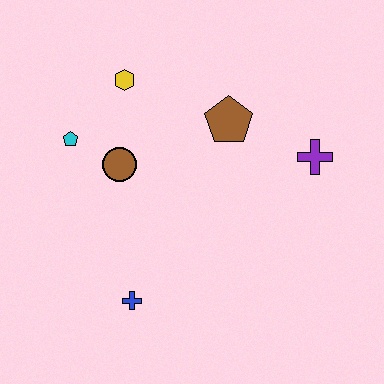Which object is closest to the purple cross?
The brown pentagon is closest to the purple cross.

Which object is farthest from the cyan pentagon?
The purple cross is farthest from the cyan pentagon.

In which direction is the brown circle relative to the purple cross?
The brown circle is to the left of the purple cross.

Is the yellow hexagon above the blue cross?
Yes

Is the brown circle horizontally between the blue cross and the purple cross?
No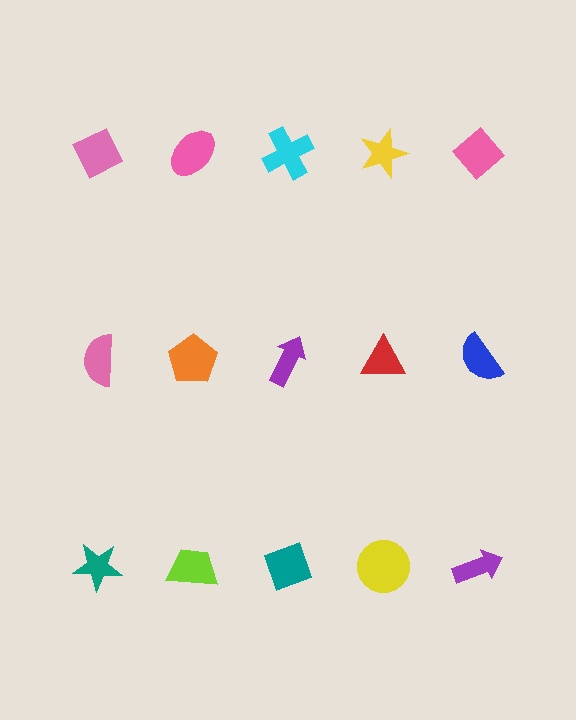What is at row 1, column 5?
A pink diamond.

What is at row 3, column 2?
A lime trapezoid.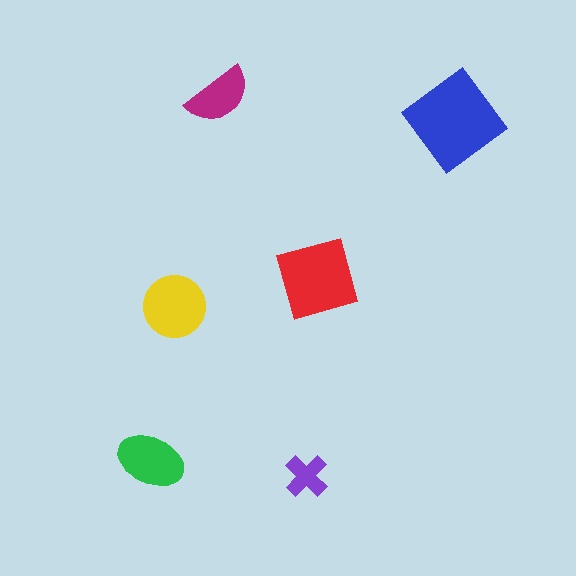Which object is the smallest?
The purple cross.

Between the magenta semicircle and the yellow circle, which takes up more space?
The yellow circle.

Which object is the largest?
The blue diamond.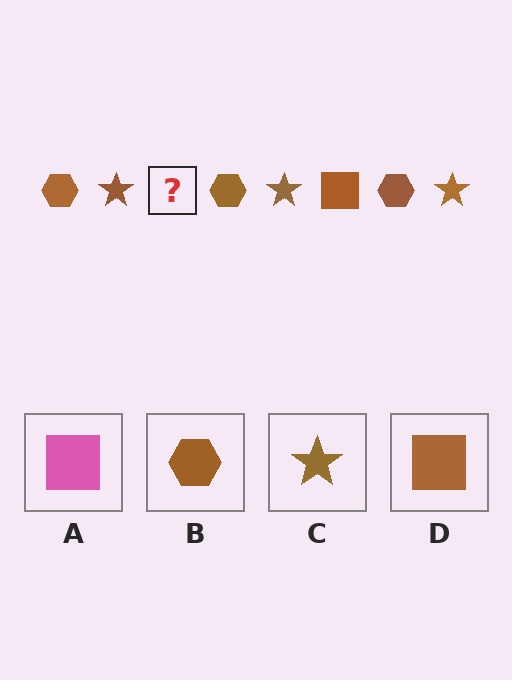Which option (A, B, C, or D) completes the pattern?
D.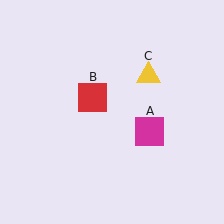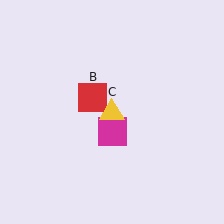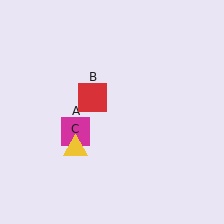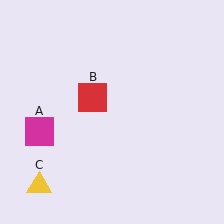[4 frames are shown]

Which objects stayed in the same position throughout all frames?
Red square (object B) remained stationary.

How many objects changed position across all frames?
2 objects changed position: magenta square (object A), yellow triangle (object C).